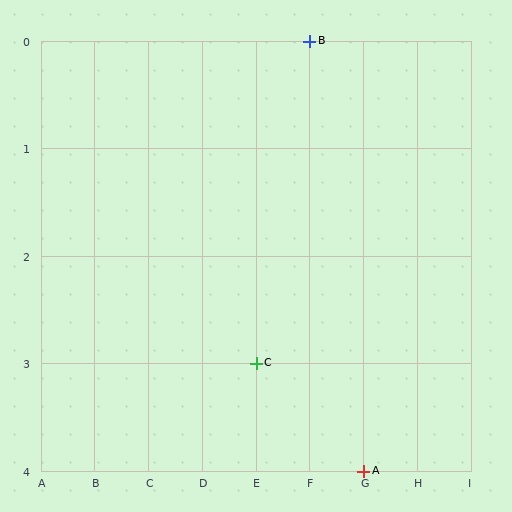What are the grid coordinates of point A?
Point A is at grid coordinates (G, 4).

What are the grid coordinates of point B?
Point B is at grid coordinates (F, 0).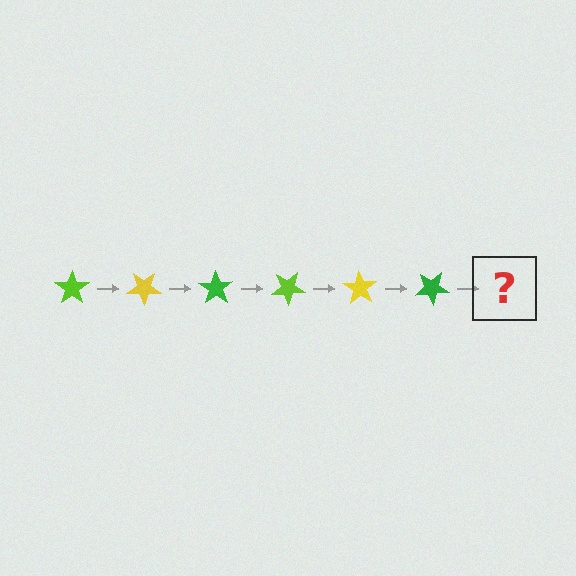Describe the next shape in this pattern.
It should be a lime star, rotated 210 degrees from the start.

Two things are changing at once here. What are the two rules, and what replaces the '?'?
The two rules are that it rotates 35 degrees each step and the color cycles through lime, yellow, and green. The '?' should be a lime star, rotated 210 degrees from the start.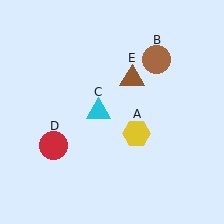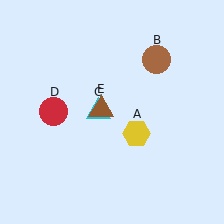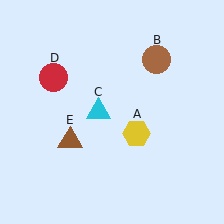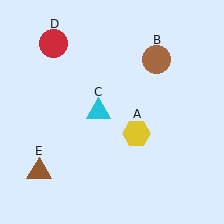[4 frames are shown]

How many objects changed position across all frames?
2 objects changed position: red circle (object D), brown triangle (object E).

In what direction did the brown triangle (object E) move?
The brown triangle (object E) moved down and to the left.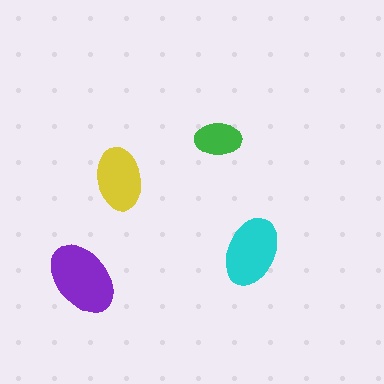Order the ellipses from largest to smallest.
the purple one, the cyan one, the yellow one, the green one.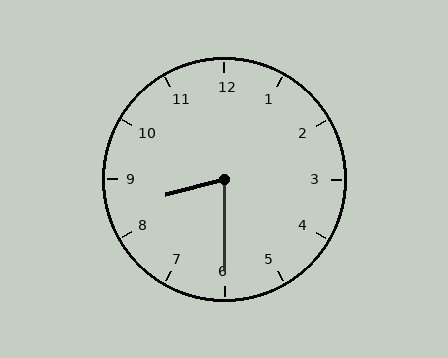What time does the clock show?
8:30.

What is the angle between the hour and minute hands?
Approximately 75 degrees.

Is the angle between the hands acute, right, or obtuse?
It is acute.